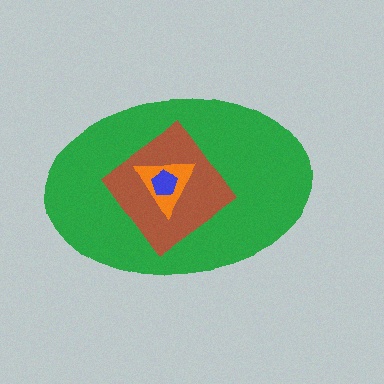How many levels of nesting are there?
4.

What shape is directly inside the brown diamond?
The orange triangle.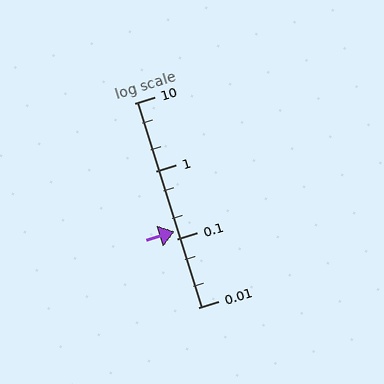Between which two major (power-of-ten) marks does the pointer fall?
The pointer is between 0.1 and 1.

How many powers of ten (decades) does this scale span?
The scale spans 3 decades, from 0.01 to 10.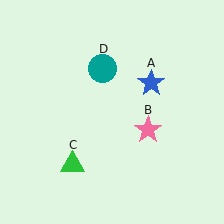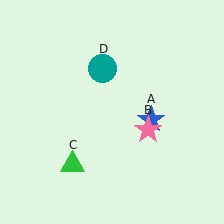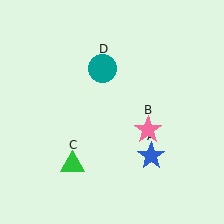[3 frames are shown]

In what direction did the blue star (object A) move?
The blue star (object A) moved down.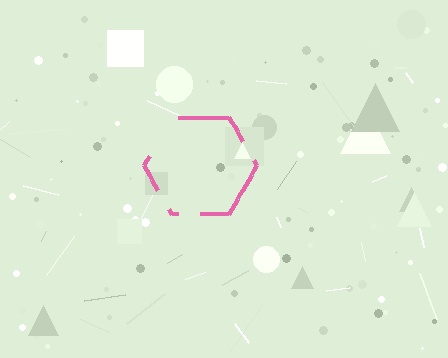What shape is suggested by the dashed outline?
The dashed outline suggests a hexagon.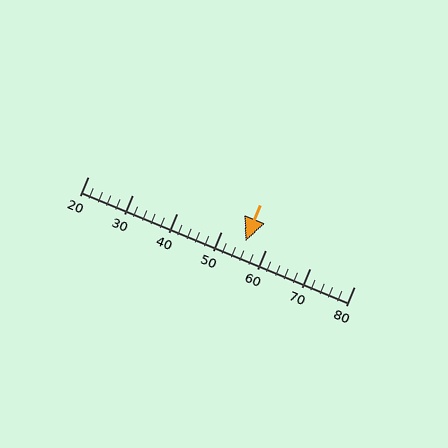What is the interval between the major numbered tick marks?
The major tick marks are spaced 10 units apart.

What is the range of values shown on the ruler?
The ruler shows values from 20 to 80.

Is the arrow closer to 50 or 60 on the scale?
The arrow is closer to 60.